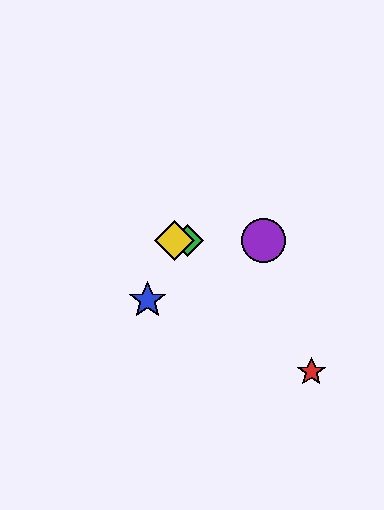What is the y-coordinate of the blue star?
The blue star is at y≈300.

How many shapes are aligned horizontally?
3 shapes (the green diamond, the yellow diamond, the purple circle) are aligned horizontally.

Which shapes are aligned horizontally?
The green diamond, the yellow diamond, the purple circle are aligned horizontally.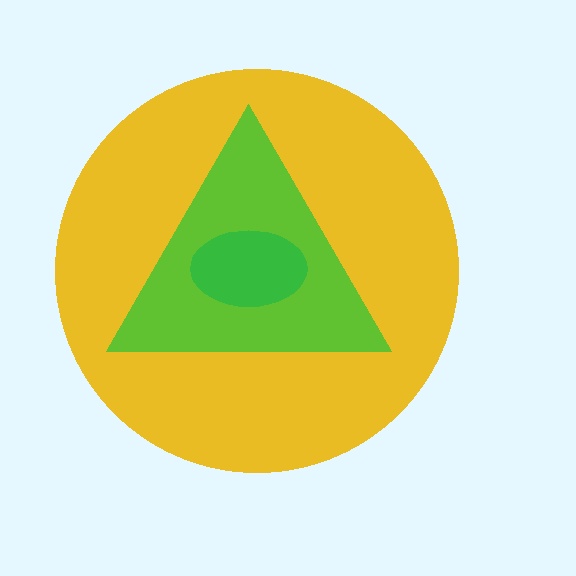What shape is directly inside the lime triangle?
The green ellipse.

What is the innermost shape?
The green ellipse.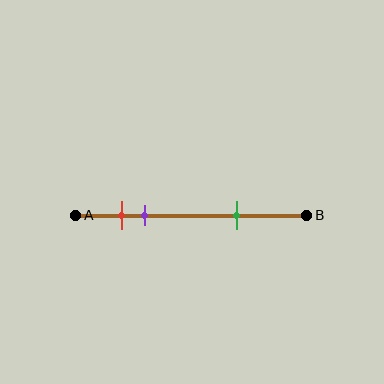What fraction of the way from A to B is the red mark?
The red mark is approximately 20% (0.2) of the way from A to B.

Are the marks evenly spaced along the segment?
No, the marks are not evenly spaced.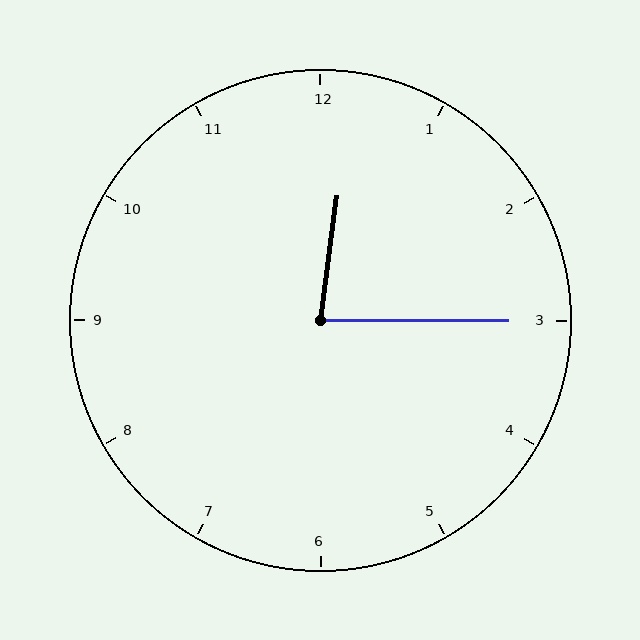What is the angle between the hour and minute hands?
Approximately 82 degrees.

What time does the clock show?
12:15.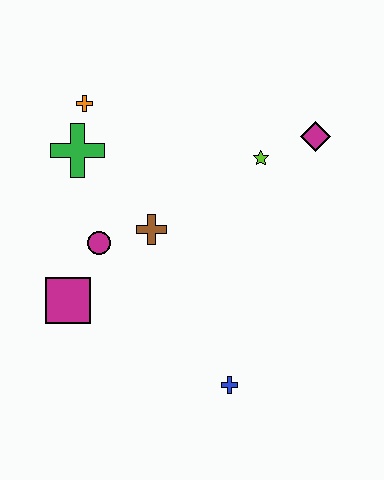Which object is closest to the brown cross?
The magenta circle is closest to the brown cross.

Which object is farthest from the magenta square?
The magenta diamond is farthest from the magenta square.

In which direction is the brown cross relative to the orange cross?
The brown cross is below the orange cross.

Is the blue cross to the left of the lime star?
Yes